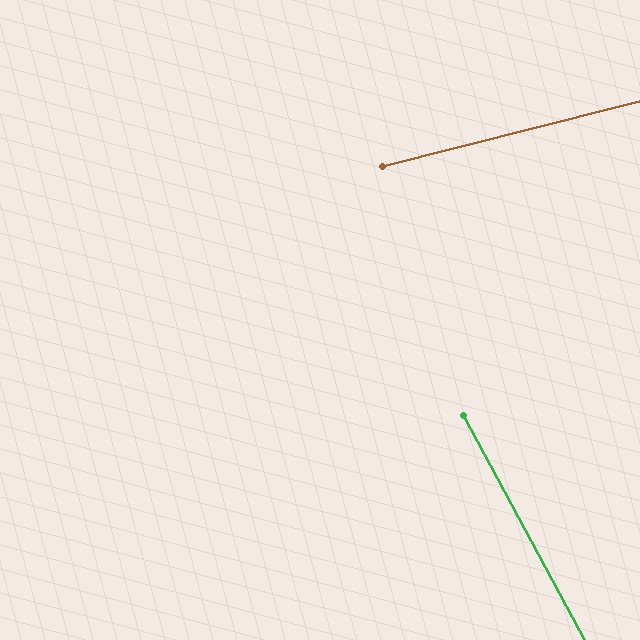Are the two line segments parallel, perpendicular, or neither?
Neither parallel nor perpendicular — they differ by about 76°.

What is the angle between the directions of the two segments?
Approximately 76 degrees.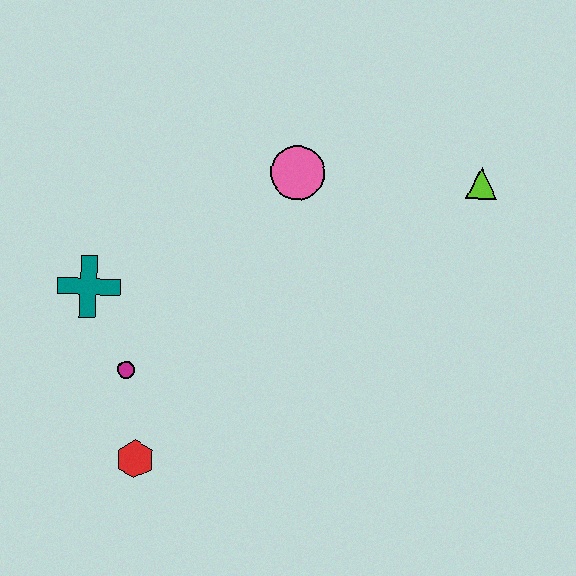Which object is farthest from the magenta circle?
The lime triangle is farthest from the magenta circle.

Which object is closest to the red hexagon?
The magenta circle is closest to the red hexagon.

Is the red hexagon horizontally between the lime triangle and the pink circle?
No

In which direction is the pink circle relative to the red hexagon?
The pink circle is above the red hexagon.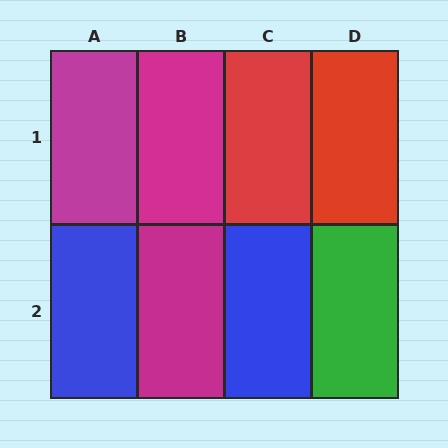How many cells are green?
1 cell is green.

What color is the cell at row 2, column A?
Blue.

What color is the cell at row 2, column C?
Blue.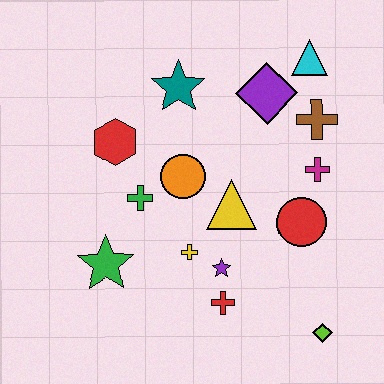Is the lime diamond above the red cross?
No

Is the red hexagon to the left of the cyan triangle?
Yes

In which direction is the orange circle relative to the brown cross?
The orange circle is to the left of the brown cross.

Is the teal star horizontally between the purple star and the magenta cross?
No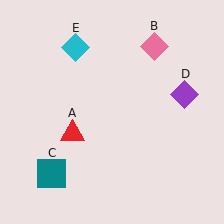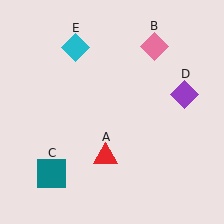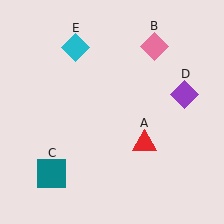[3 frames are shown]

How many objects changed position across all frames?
1 object changed position: red triangle (object A).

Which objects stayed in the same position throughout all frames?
Pink diamond (object B) and teal square (object C) and purple diamond (object D) and cyan diamond (object E) remained stationary.